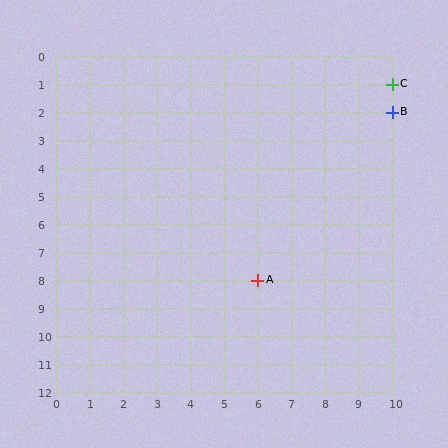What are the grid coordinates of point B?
Point B is at grid coordinates (10, 2).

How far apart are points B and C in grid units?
Points B and C are 1 row apart.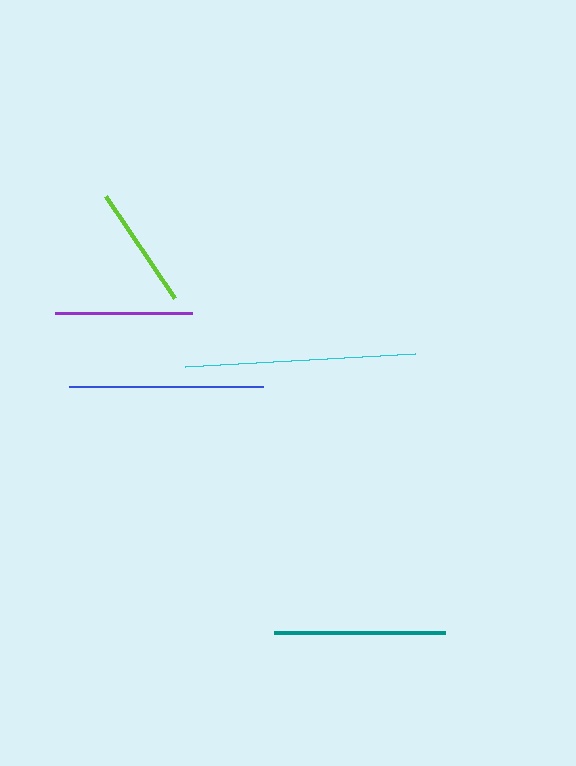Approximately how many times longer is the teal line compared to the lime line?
The teal line is approximately 1.4 times the length of the lime line.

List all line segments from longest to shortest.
From longest to shortest: cyan, blue, teal, purple, lime.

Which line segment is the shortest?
The lime line is the shortest at approximately 123 pixels.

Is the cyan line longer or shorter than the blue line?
The cyan line is longer than the blue line.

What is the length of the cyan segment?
The cyan segment is approximately 230 pixels long.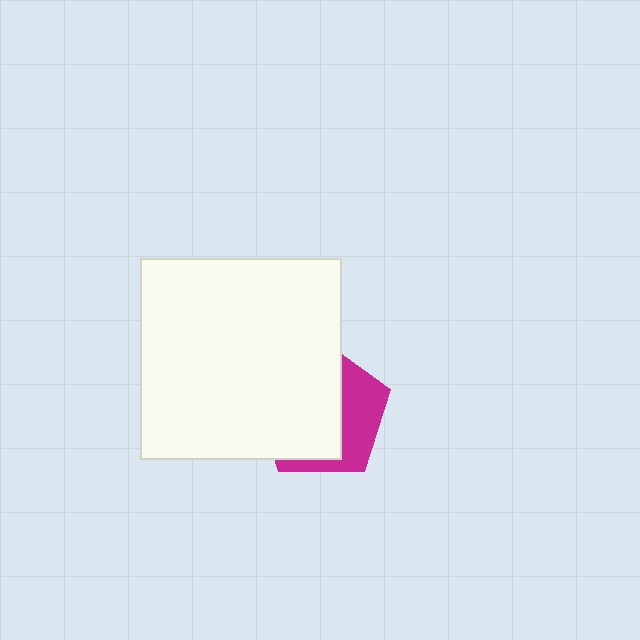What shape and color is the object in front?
The object in front is a white square.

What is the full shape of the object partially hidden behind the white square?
The partially hidden object is a magenta pentagon.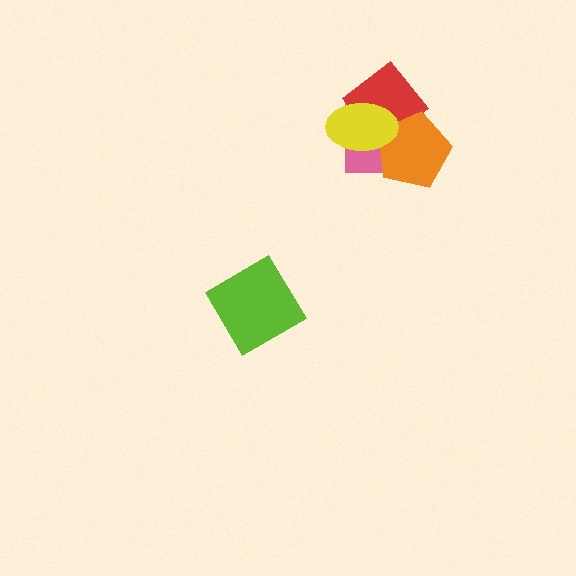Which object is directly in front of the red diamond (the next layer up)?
The orange pentagon is directly in front of the red diamond.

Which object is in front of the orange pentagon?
The yellow ellipse is in front of the orange pentagon.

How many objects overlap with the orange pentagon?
3 objects overlap with the orange pentagon.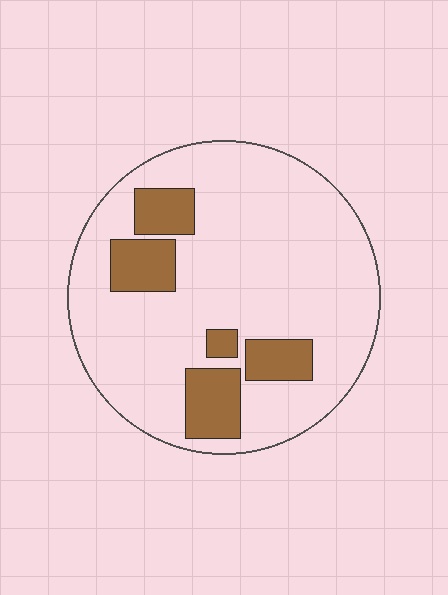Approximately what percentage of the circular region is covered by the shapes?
Approximately 20%.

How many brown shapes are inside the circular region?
5.